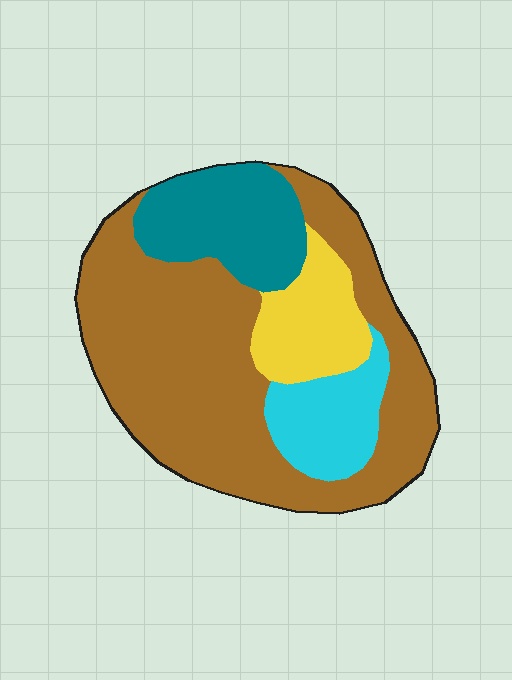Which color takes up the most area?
Brown, at roughly 60%.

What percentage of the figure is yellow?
Yellow covers 12% of the figure.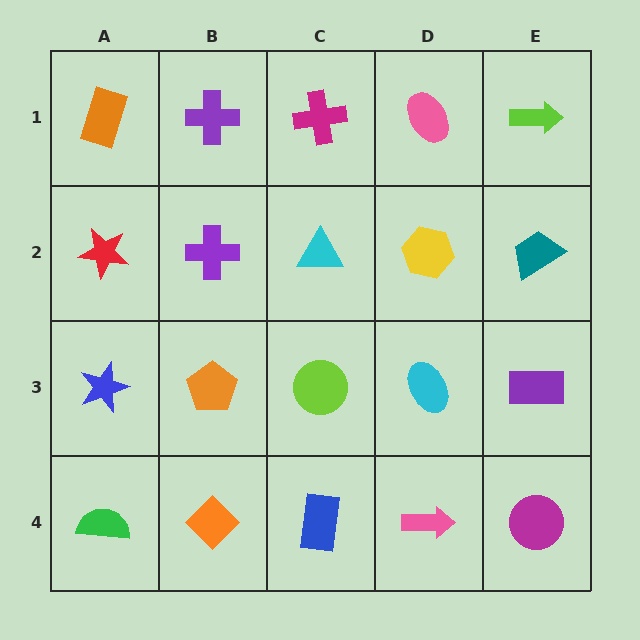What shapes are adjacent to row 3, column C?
A cyan triangle (row 2, column C), a blue rectangle (row 4, column C), an orange pentagon (row 3, column B), a cyan ellipse (row 3, column D).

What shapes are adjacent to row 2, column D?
A pink ellipse (row 1, column D), a cyan ellipse (row 3, column D), a cyan triangle (row 2, column C), a teal trapezoid (row 2, column E).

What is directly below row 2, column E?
A purple rectangle.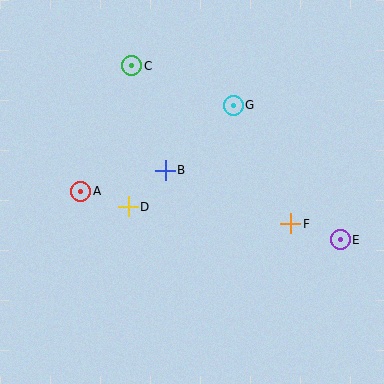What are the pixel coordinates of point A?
Point A is at (81, 191).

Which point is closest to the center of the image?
Point B at (165, 170) is closest to the center.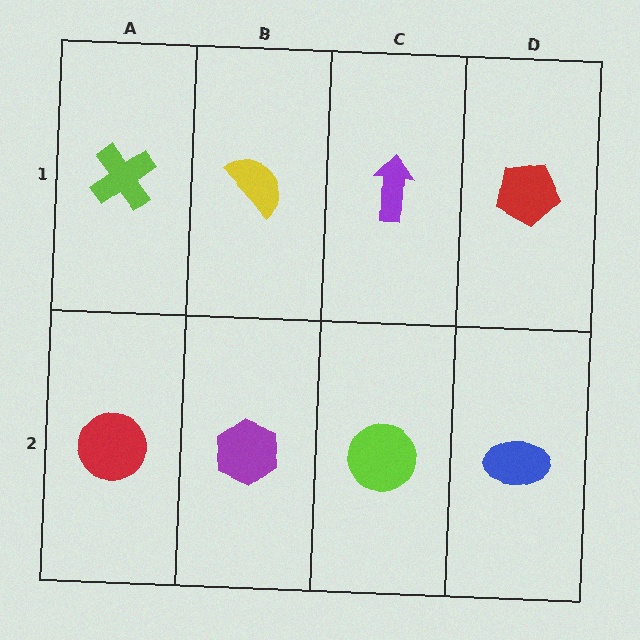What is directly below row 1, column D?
A blue ellipse.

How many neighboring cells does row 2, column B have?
3.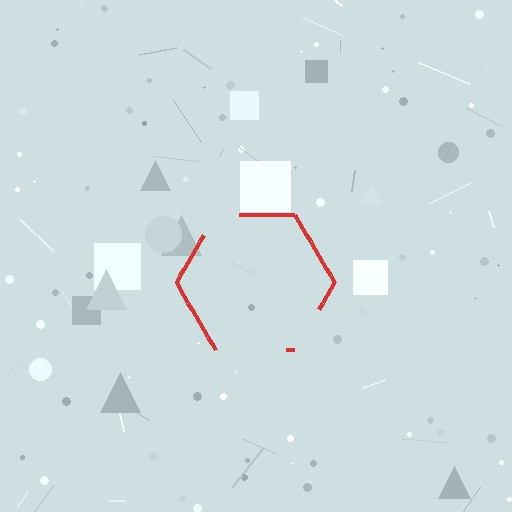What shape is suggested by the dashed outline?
The dashed outline suggests a hexagon.